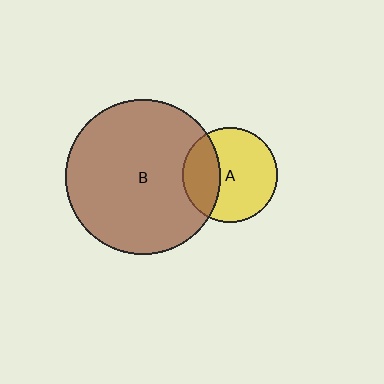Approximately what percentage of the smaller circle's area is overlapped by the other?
Approximately 30%.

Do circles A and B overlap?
Yes.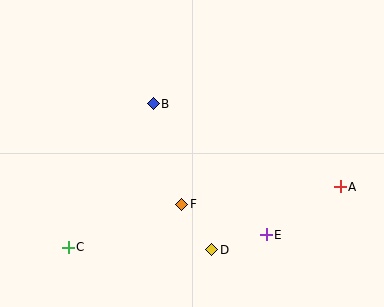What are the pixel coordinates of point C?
Point C is at (68, 247).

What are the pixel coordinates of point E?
Point E is at (266, 235).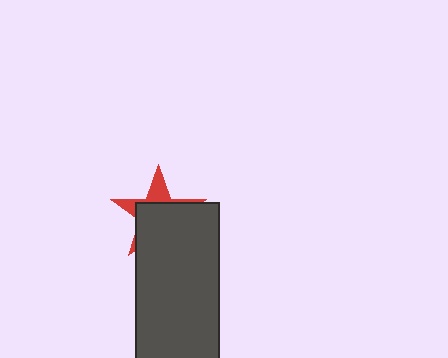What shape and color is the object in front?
The object in front is a dark gray rectangle.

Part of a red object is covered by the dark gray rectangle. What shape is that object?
It is a star.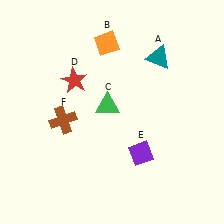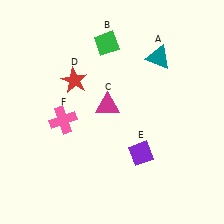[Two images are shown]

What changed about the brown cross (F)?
In Image 1, F is brown. In Image 2, it changed to pink.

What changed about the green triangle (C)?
In Image 1, C is green. In Image 2, it changed to magenta.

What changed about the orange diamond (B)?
In Image 1, B is orange. In Image 2, it changed to green.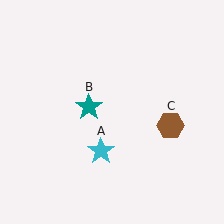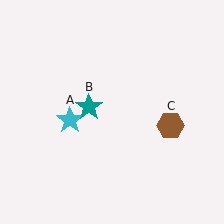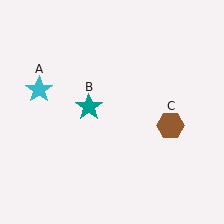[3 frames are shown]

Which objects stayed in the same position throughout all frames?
Teal star (object B) and brown hexagon (object C) remained stationary.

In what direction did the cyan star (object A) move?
The cyan star (object A) moved up and to the left.